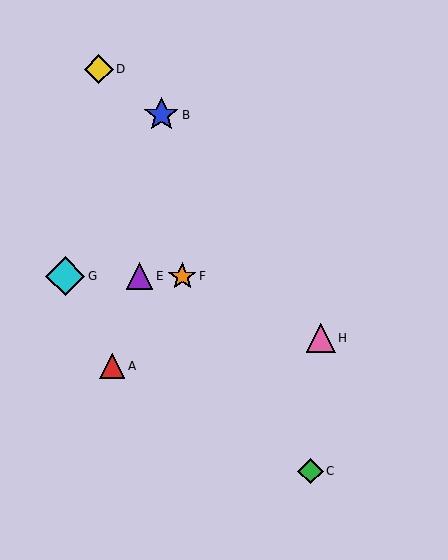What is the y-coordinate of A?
Object A is at y≈366.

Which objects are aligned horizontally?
Objects E, F, G are aligned horizontally.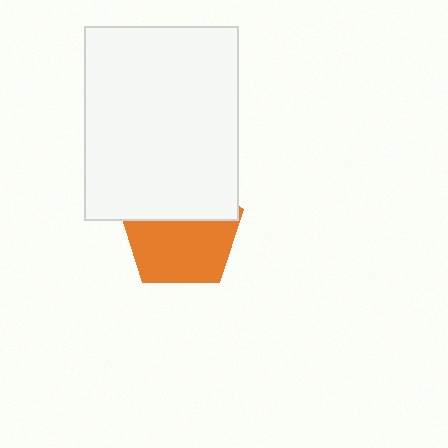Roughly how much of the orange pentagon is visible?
About half of it is visible (roughly 59%).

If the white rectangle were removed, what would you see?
You would see the complete orange pentagon.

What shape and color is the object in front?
The object in front is a white rectangle.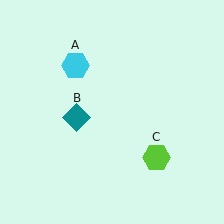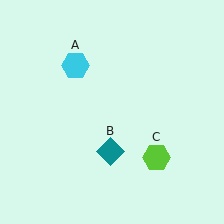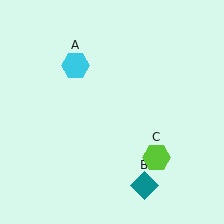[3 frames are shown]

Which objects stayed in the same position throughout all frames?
Cyan hexagon (object A) and lime hexagon (object C) remained stationary.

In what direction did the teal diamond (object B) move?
The teal diamond (object B) moved down and to the right.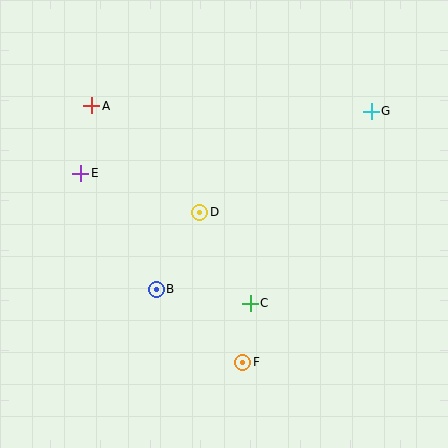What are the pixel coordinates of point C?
Point C is at (250, 303).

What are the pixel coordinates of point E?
Point E is at (81, 173).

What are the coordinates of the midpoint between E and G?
The midpoint between E and G is at (226, 142).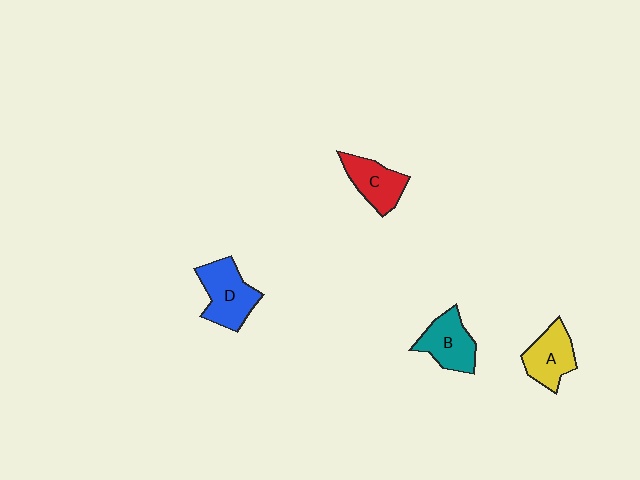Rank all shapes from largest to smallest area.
From largest to smallest: D (blue), B (teal), A (yellow), C (red).